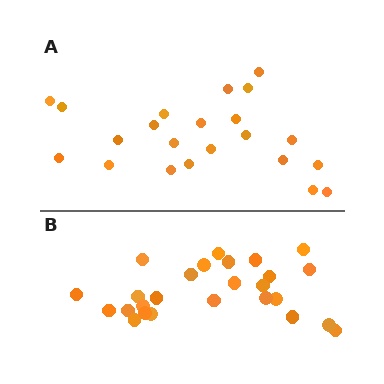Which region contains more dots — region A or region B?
Region B (the bottom region) has more dots.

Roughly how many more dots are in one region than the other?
Region B has about 4 more dots than region A.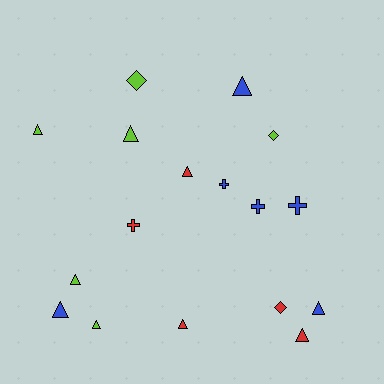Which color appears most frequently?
Lime, with 6 objects.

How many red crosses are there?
There is 1 red cross.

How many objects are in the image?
There are 17 objects.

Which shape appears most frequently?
Triangle, with 10 objects.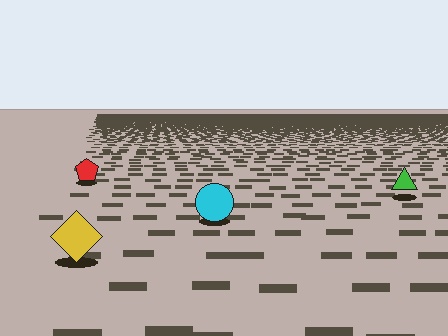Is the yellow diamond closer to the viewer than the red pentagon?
Yes. The yellow diamond is closer — you can tell from the texture gradient: the ground texture is coarser near it.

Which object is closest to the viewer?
The yellow diamond is closest. The texture marks near it are larger and more spread out.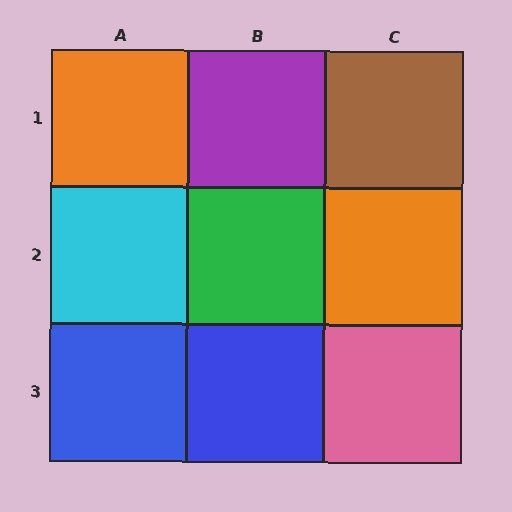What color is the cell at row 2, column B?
Green.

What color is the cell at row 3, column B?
Blue.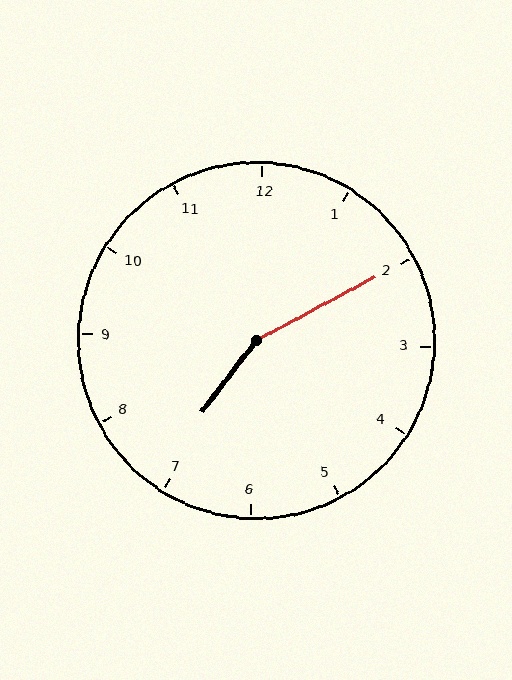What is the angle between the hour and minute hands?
Approximately 155 degrees.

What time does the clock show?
7:10.